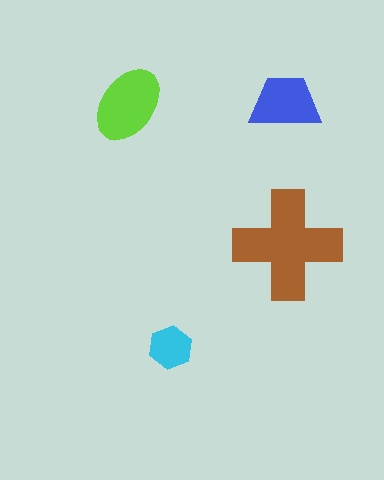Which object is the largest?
The brown cross.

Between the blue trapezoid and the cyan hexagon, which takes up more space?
The blue trapezoid.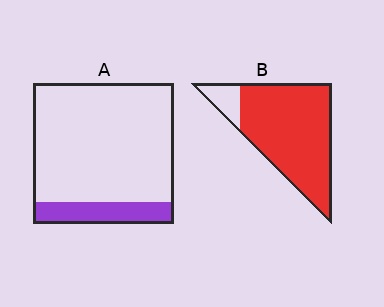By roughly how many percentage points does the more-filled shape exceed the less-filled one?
By roughly 70 percentage points (B over A).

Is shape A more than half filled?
No.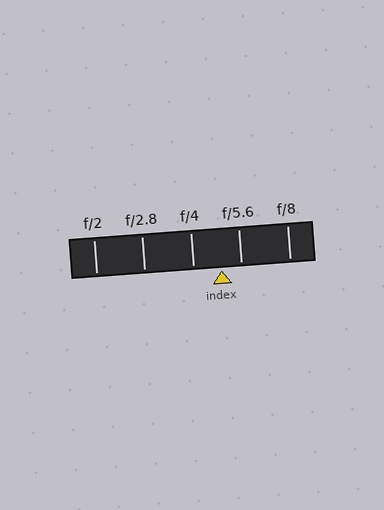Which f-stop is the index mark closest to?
The index mark is closest to f/5.6.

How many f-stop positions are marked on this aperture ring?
There are 5 f-stop positions marked.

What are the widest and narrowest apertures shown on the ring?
The widest aperture shown is f/2 and the narrowest is f/8.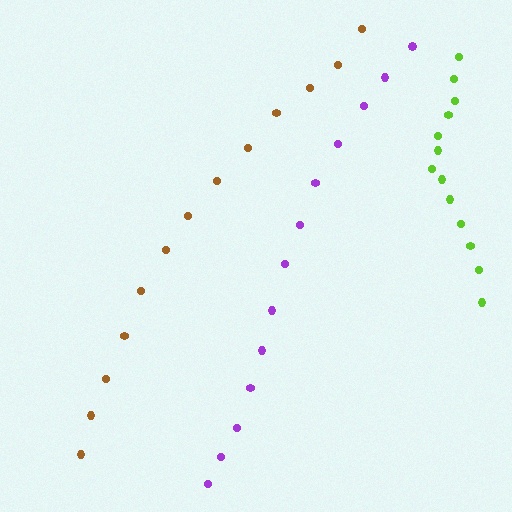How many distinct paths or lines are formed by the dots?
There are 3 distinct paths.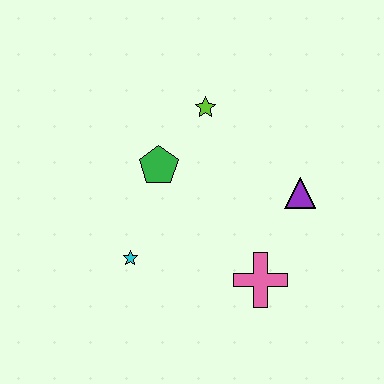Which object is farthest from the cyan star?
The purple triangle is farthest from the cyan star.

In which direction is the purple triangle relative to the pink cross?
The purple triangle is above the pink cross.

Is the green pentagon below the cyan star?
No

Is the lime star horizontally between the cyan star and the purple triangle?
Yes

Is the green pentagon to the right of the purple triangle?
No